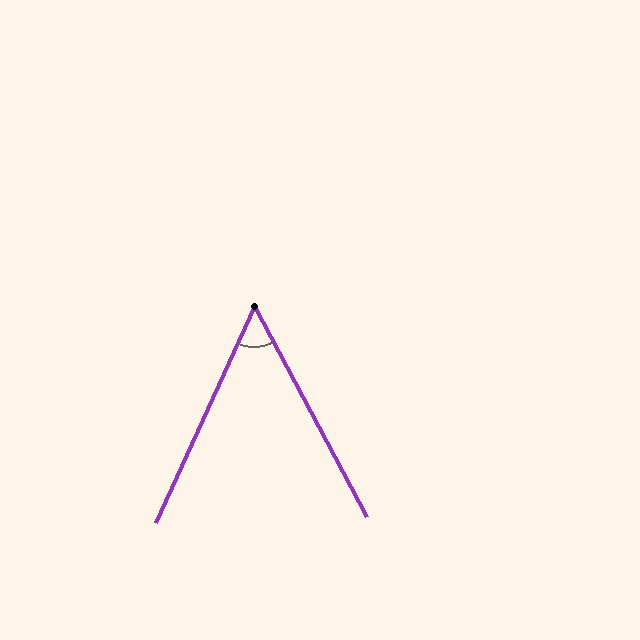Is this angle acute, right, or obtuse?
It is acute.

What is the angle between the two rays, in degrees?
Approximately 52 degrees.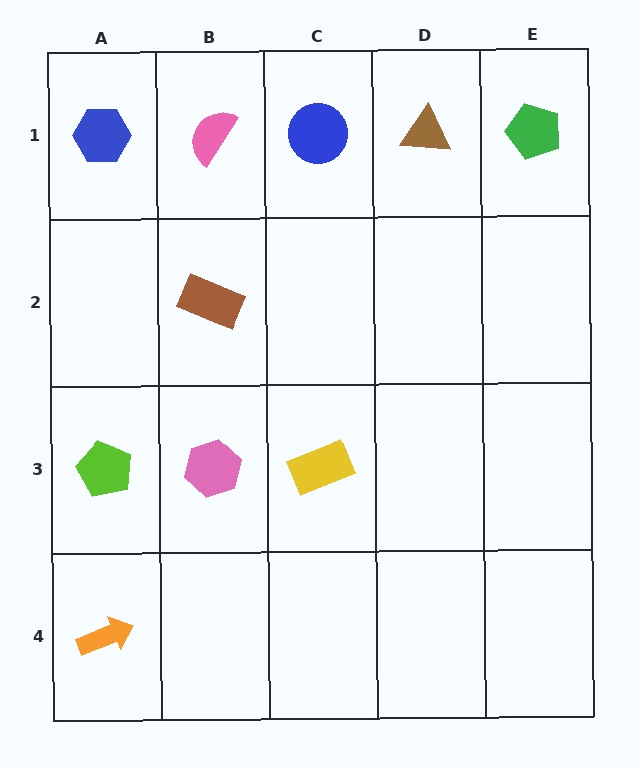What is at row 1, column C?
A blue circle.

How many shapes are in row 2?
1 shape.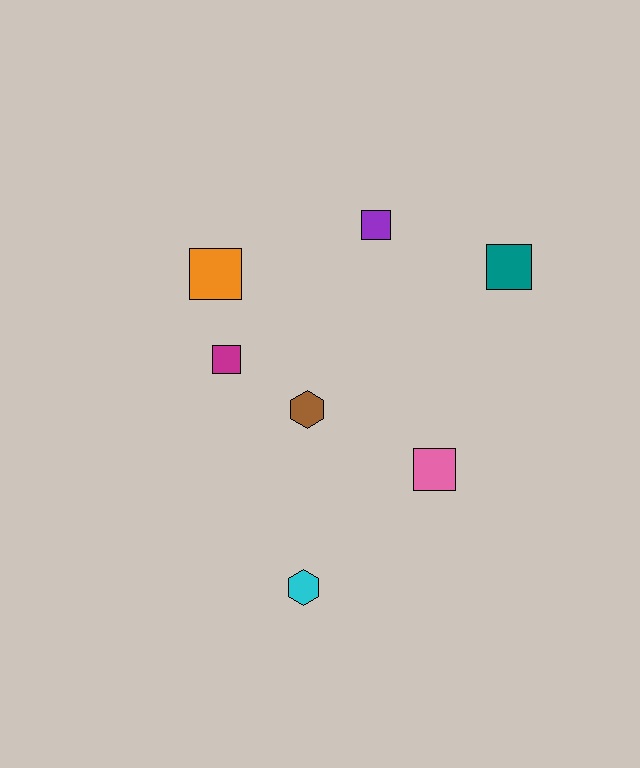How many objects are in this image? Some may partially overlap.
There are 7 objects.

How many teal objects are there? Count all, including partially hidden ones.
There is 1 teal object.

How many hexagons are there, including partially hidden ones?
There are 2 hexagons.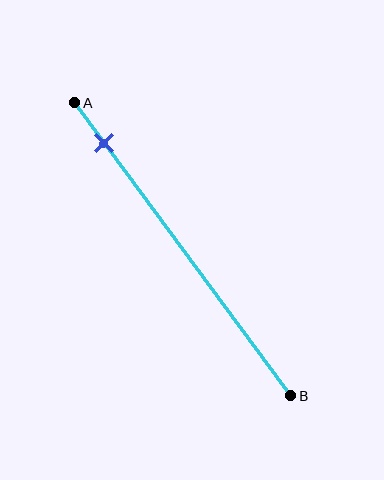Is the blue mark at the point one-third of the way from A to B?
No, the mark is at about 15% from A, not at the 33% one-third point.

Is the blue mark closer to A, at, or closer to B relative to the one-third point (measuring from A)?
The blue mark is closer to point A than the one-third point of segment AB.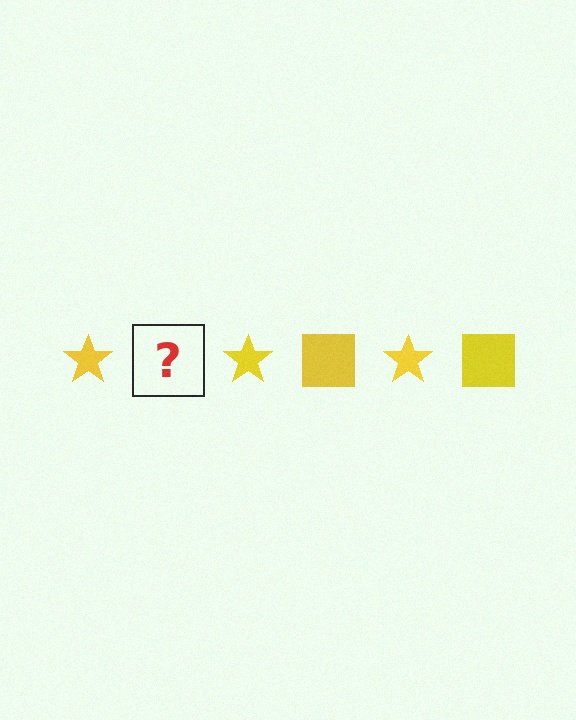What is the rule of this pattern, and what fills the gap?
The rule is that the pattern cycles through star, square shapes in yellow. The gap should be filled with a yellow square.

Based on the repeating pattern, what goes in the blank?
The blank should be a yellow square.